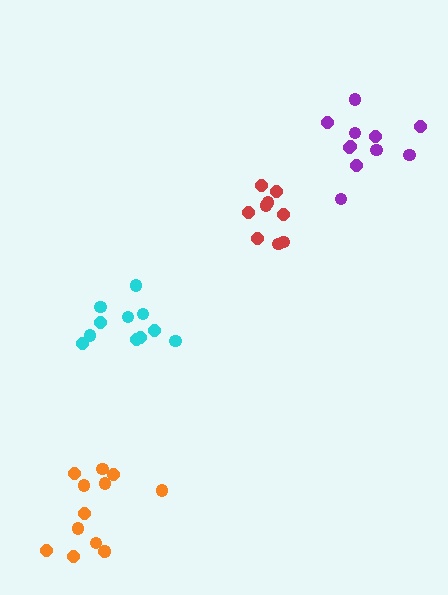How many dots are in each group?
Group 1: 11 dots, Group 2: 10 dots, Group 3: 11 dots, Group 4: 13 dots (45 total).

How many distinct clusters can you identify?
There are 4 distinct clusters.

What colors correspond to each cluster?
The clusters are colored: cyan, red, purple, orange.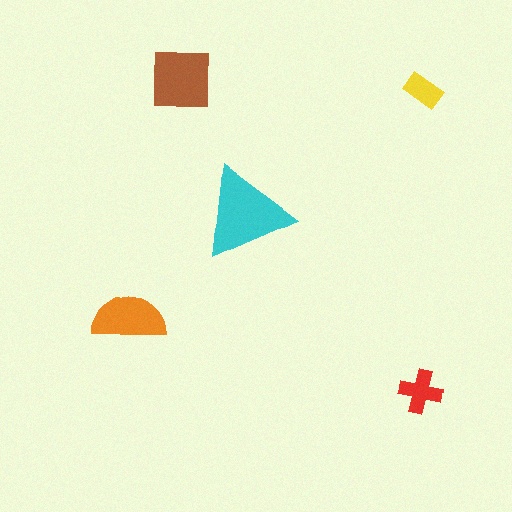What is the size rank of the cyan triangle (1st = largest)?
1st.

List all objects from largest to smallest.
The cyan triangle, the brown square, the orange semicircle, the red cross, the yellow rectangle.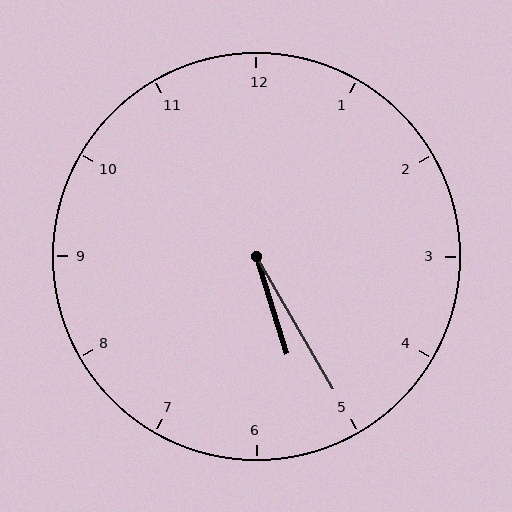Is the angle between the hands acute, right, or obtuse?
It is acute.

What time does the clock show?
5:25.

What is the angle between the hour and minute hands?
Approximately 12 degrees.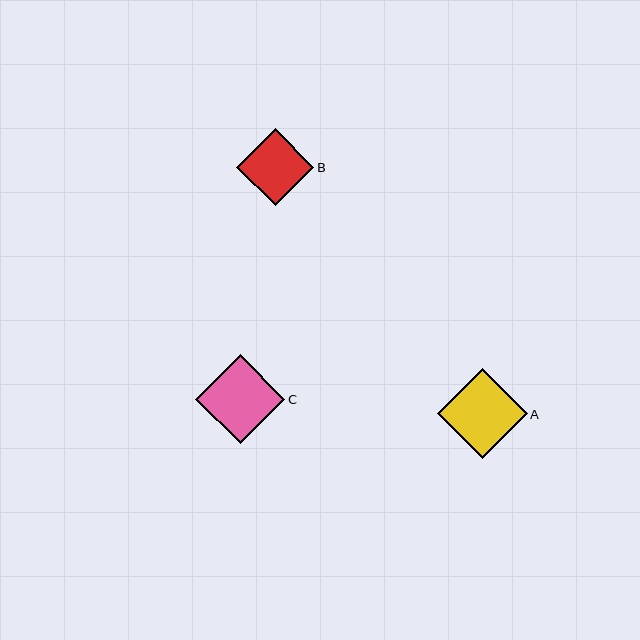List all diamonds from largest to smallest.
From largest to smallest: A, C, B.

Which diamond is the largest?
Diamond A is the largest with a size of approximately 90 pixels.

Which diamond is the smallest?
Diamond B is the smallest with a size of approximately 77 pixels.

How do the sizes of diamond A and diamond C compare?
Diamond A and diamond C are approximately the same size.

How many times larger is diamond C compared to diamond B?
Diamond C is approximately 1.2 times the size of diamond B.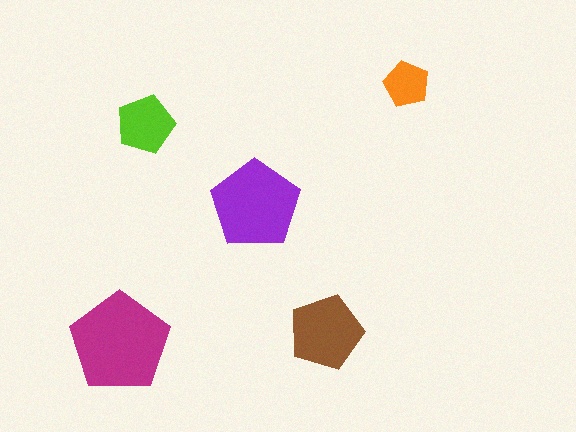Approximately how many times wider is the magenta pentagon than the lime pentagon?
About 1.5 times wider.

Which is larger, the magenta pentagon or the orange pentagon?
The magenta one.